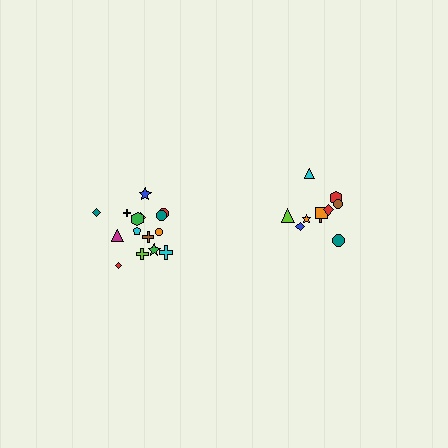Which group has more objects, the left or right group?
The left group.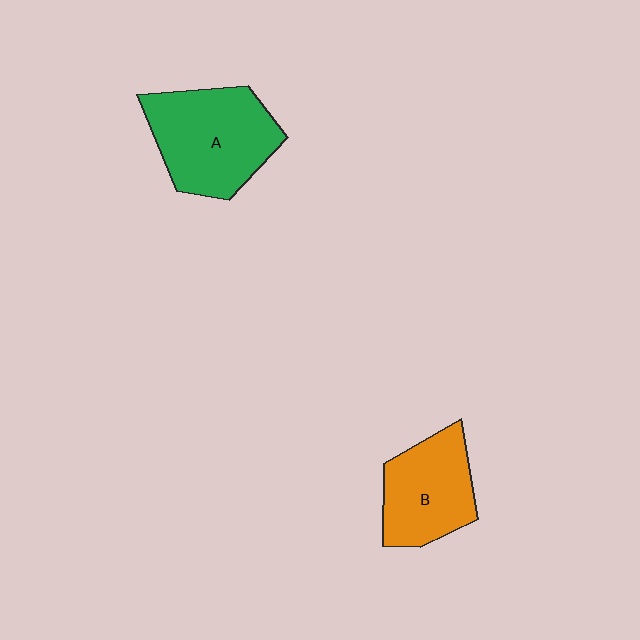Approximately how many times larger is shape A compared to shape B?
Approximately 1.3 times.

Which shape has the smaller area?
Shape B (orange).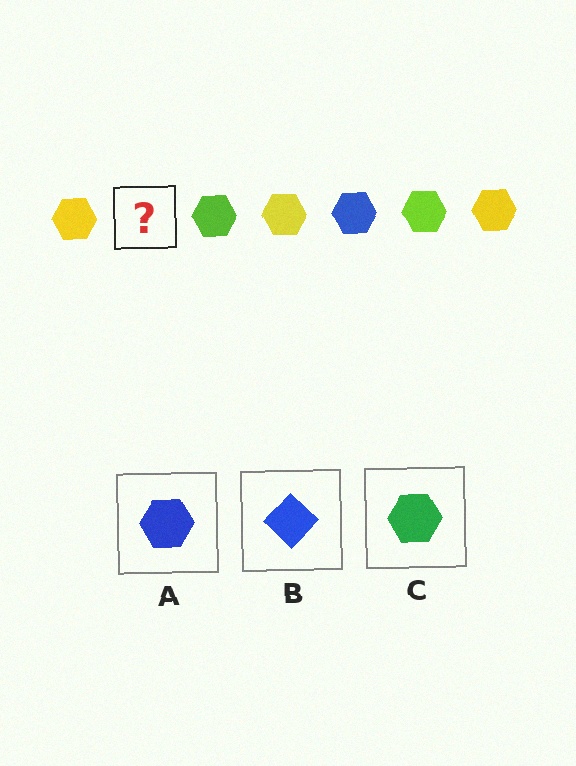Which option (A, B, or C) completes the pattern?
A.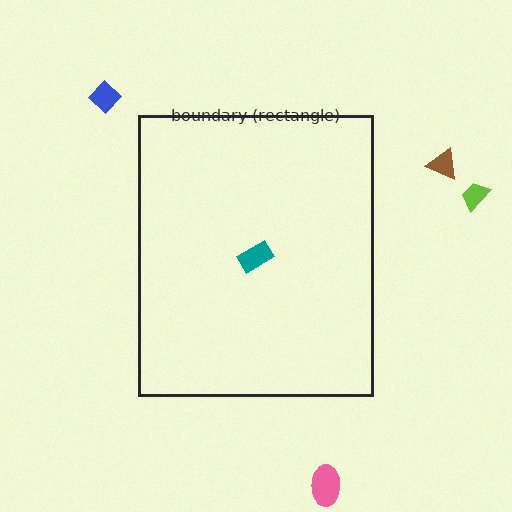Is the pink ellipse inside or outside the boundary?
Outside.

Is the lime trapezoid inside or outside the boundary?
Outside.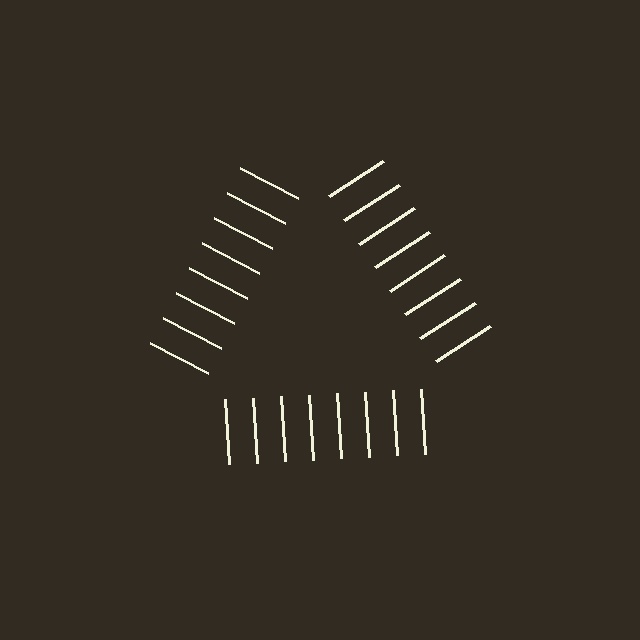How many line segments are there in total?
24 — 8 along each of the 3 edges.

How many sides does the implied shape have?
3 sides — the line-ends trace a triangle.